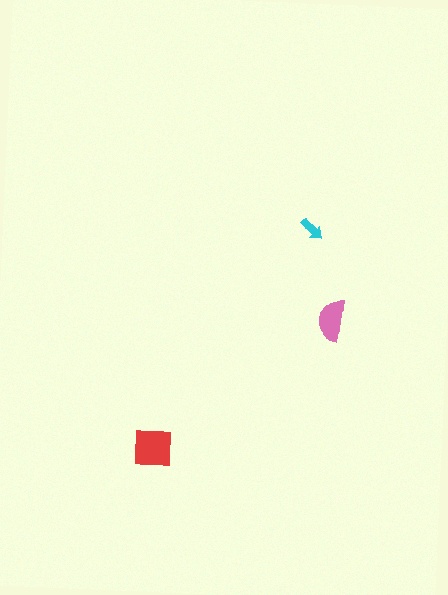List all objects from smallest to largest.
The cyan arrow, the pink semicircle, the red square.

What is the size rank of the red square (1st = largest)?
1st.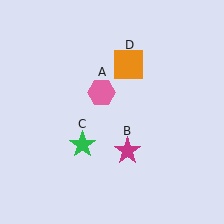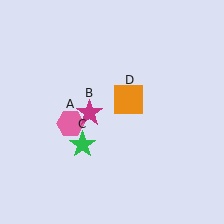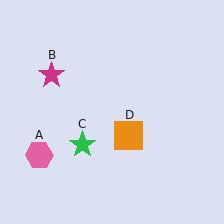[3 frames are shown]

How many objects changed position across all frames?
3 objects changed position: pink hexagon (object A), magenta star (object B), orange square (object D).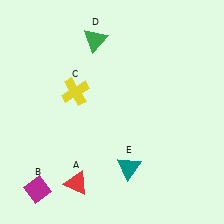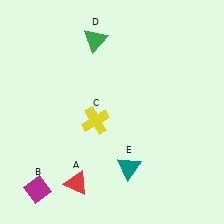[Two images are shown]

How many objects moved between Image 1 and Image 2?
1 object moved between the two images.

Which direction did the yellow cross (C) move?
The yellow cross (C) moved down.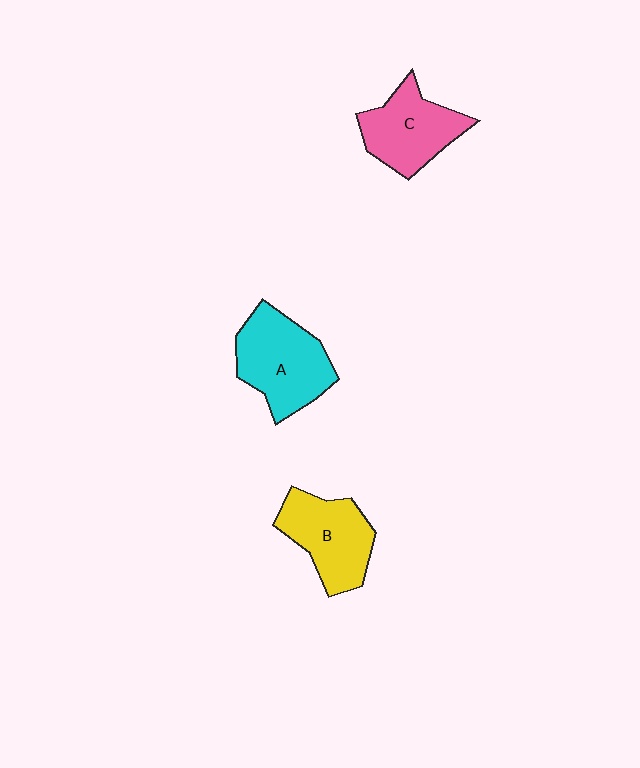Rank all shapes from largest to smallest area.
From largest to smallest: A (cyan), B (yellow), C (pink).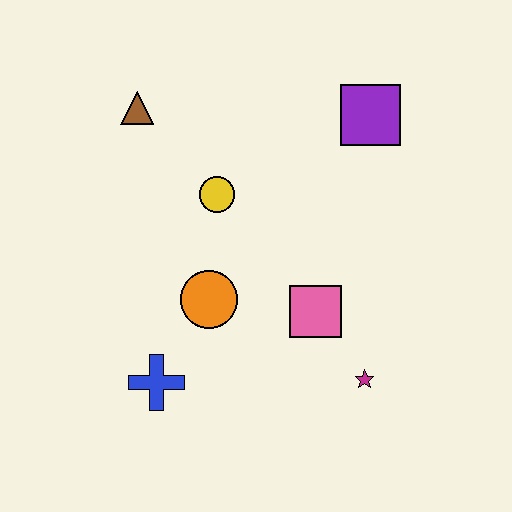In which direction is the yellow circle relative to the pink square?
The yellow circle is above the pink square.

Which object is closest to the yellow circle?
The orange circle is closest to the yellow circle.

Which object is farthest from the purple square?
The blue cross is farthest from the purple square.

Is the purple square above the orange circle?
Yes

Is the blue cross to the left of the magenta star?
Yes